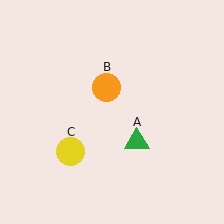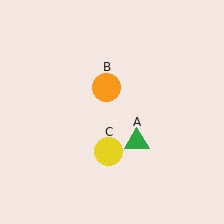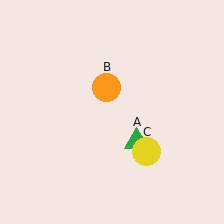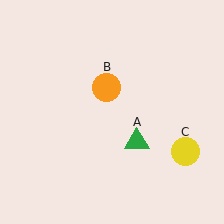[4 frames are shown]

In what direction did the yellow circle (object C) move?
The yellow circle (object C) moved right.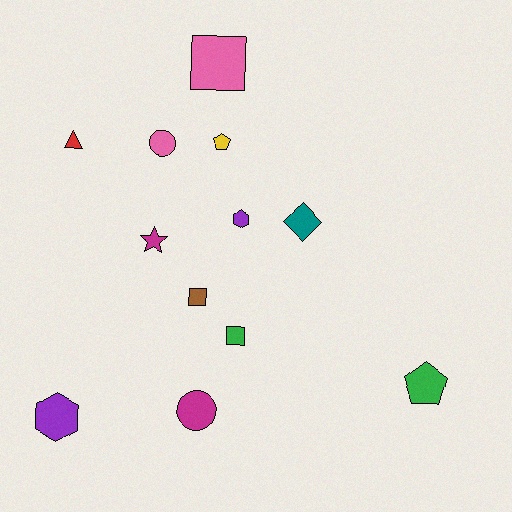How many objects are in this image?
There are 12 objects.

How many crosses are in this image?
There are no crosses.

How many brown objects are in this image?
There is 1 brown object.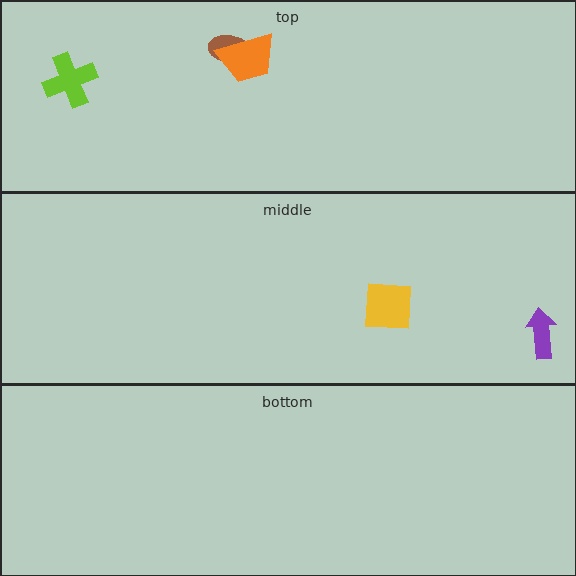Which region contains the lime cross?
The top region.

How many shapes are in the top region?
3.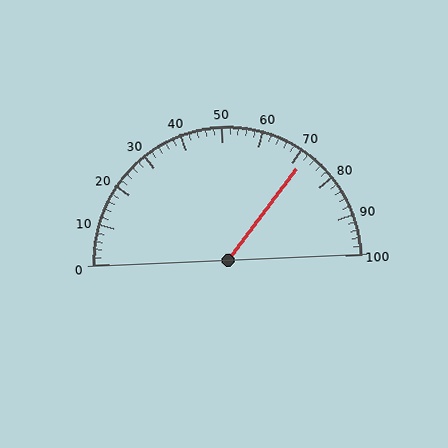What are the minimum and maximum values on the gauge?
The gauge ranges from 0 to 100.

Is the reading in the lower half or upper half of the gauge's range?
The reading is in the upper half of the range (0 to 100).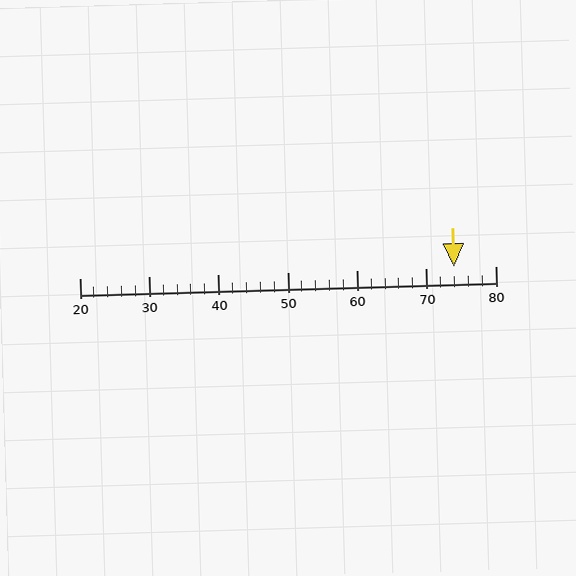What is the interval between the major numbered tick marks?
The major tick marks are spaced 10 units apart.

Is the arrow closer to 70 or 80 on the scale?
The arrow is closer to 70.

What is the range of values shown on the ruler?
The ruler shows values from 20 to 80.